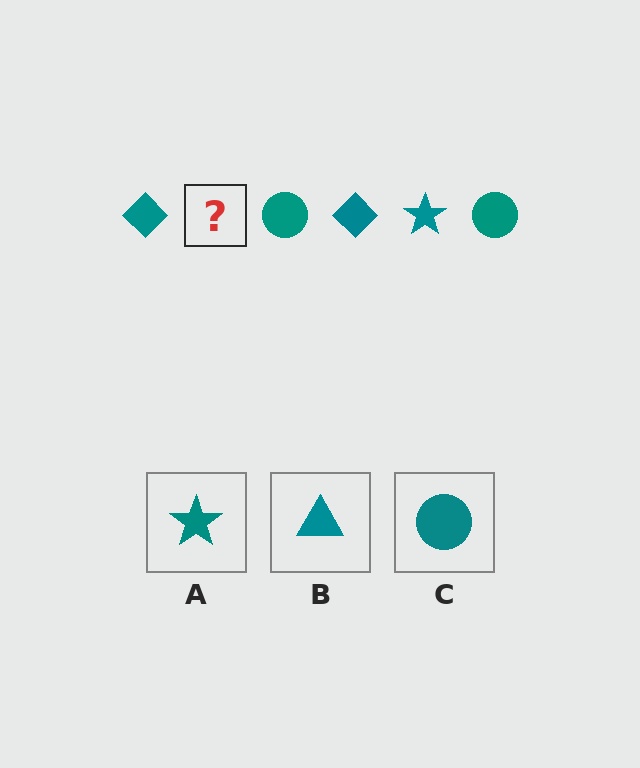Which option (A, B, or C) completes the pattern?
A.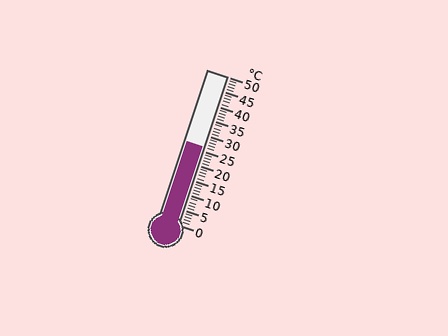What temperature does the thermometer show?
The thermometer shows approximately 26°C.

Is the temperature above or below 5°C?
The temperature is above 5°C.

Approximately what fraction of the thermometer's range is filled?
The thermometer is filled to approximately 50% of its range.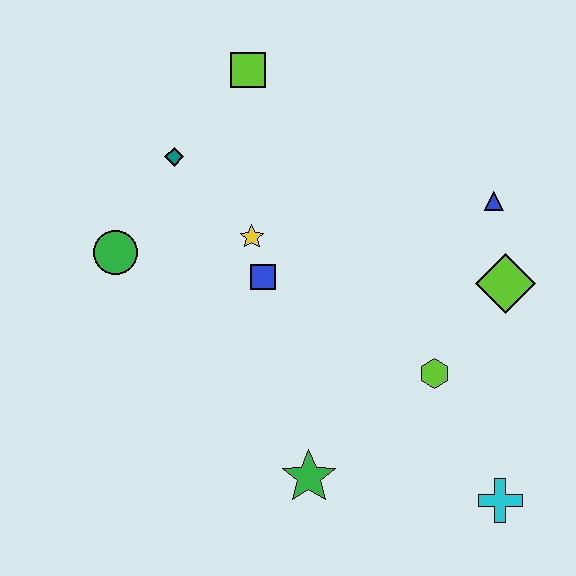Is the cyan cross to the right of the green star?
Yes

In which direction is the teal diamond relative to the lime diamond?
The teal diamond is to the left of the lime diamond.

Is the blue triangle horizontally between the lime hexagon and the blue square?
No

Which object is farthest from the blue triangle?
The green circle is farthest from the blue triangle.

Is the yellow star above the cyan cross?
Yes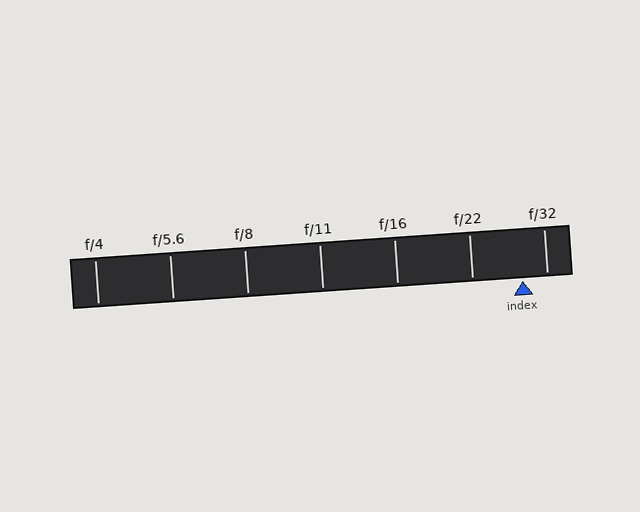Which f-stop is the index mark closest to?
The index mark is closest to f/32.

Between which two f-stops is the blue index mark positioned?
The index mark is between f/22 and f/32.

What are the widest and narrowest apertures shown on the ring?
The widest aperture shown is f/4 and the narrowest is f/32.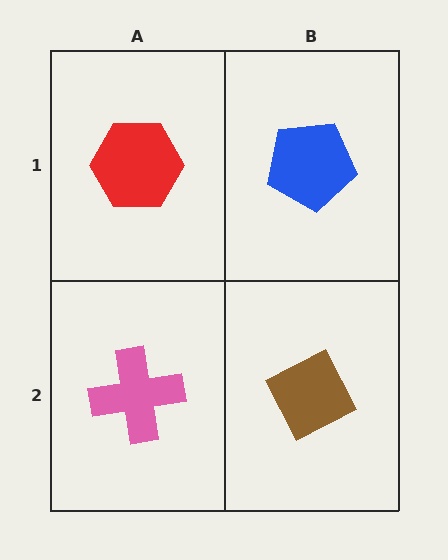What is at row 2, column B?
A brown diamond.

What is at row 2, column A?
A pink cross.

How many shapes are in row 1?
2 shapes.